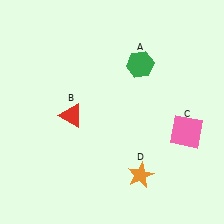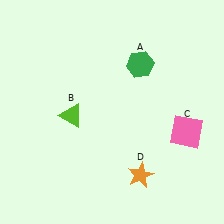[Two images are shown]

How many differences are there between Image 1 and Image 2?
There is 1 difference between the two images.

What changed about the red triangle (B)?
In Image 1, B is red. In Image 2, it changed to lime.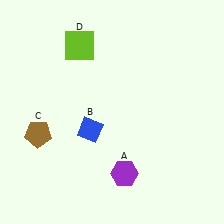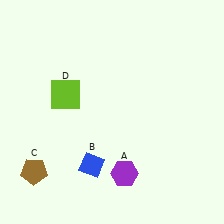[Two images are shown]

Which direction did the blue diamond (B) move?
The blue diamond (B) moved down.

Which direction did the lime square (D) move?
The lime square (D) moved down.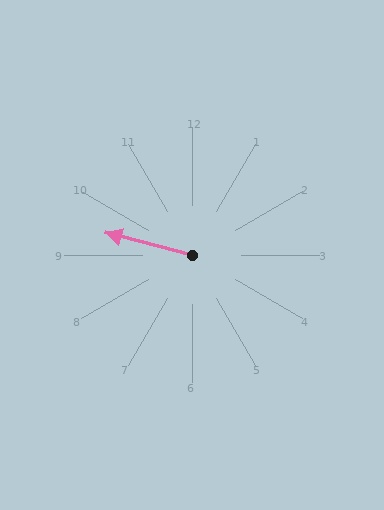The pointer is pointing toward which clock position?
Roughly 9 o'clock.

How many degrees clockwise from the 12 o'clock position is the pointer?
Approximately 284 degrees.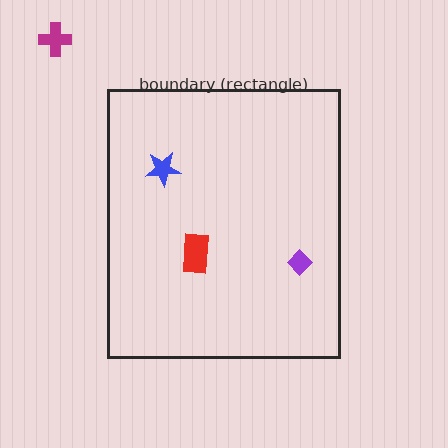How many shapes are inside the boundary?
3 inside, 1 outside.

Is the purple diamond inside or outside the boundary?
Inside.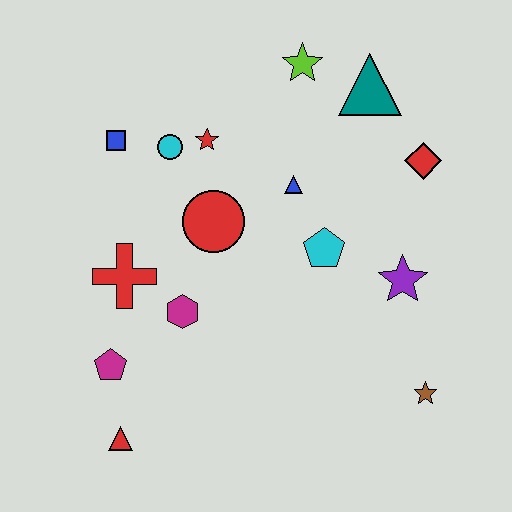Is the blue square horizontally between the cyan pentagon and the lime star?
No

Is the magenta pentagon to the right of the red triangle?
No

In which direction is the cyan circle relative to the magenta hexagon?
The cyan circle is above the magenta hexagon.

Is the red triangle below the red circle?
Yes